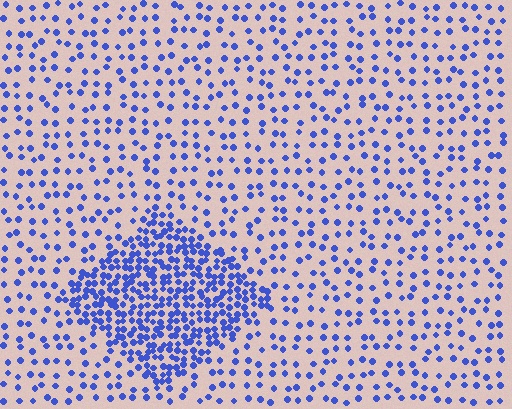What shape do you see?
I see a diamond.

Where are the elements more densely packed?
The elements are more densely packed inside the diamond boundary.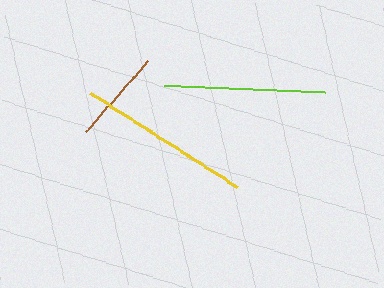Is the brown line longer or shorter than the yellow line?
The yellow line is longer than the brown line.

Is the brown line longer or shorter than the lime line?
The lime line is longer than the brown line.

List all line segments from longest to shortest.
From longest to shortest: yellow, lime, brown.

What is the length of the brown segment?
The brown segment is approximately 94 pixels long.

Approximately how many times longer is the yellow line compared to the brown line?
The yellow line is approximately 1.9 times the length of the brown line.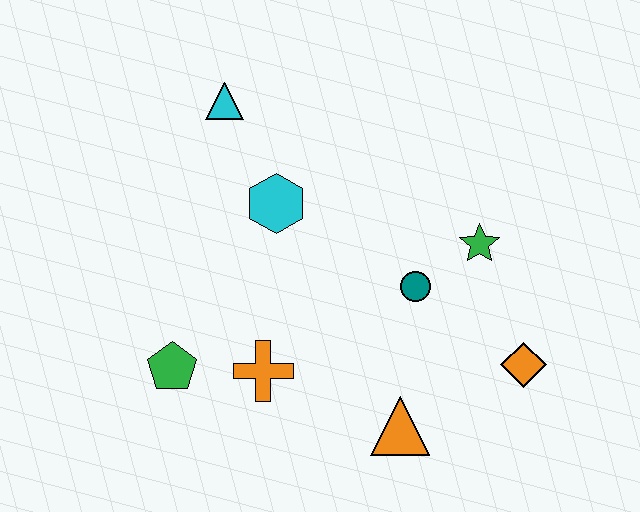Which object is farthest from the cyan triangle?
The orange diamond is farthest from the cyan triangle.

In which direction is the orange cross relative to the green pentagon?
The orange cross is to the right of the green pentagon.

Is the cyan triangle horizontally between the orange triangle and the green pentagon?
Yes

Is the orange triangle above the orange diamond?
No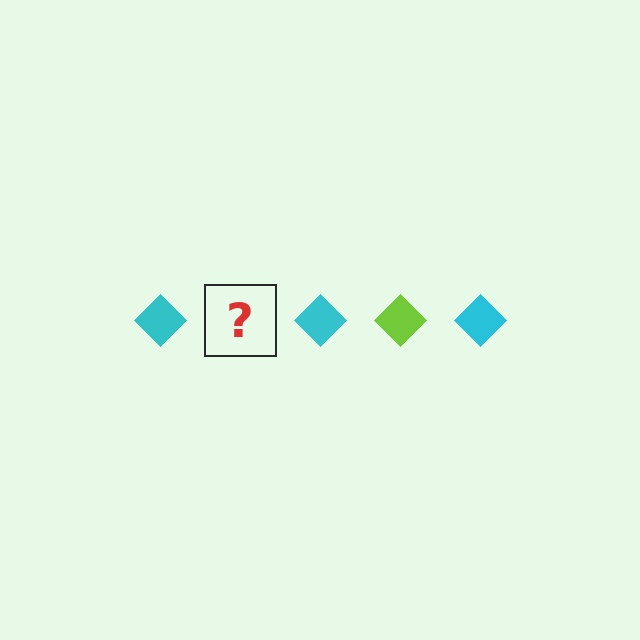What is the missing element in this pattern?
The missing element is a lime diamond.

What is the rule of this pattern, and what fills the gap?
The rule is that the pattern cycles through cyan, lime diamonds. The gap should be filled with a lime diamond.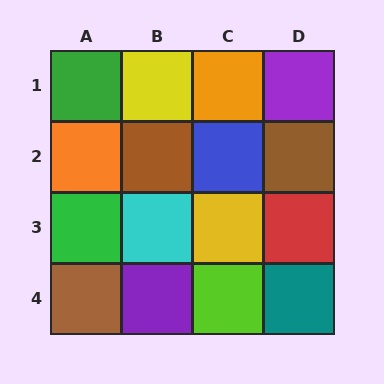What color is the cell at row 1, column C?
Orange.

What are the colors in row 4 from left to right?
Brown, purple, lime, teal.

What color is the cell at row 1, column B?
Yellow.